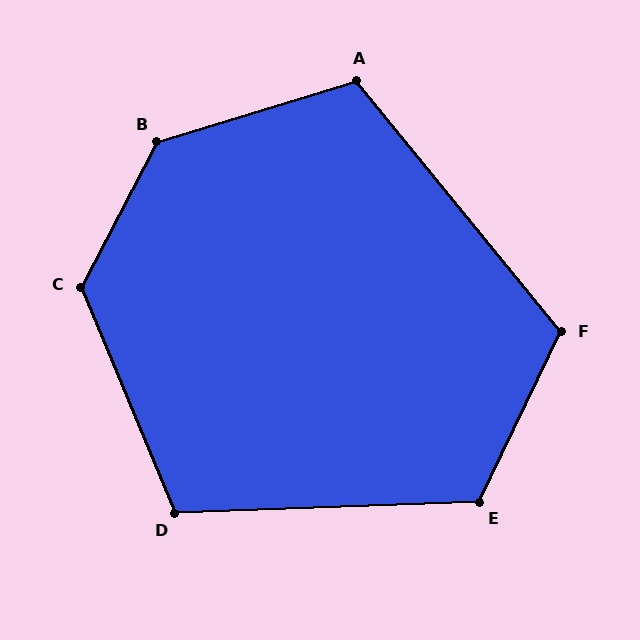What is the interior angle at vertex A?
Approximately 113 degrees (obtuse).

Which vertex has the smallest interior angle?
D, at approximately 111 degrees.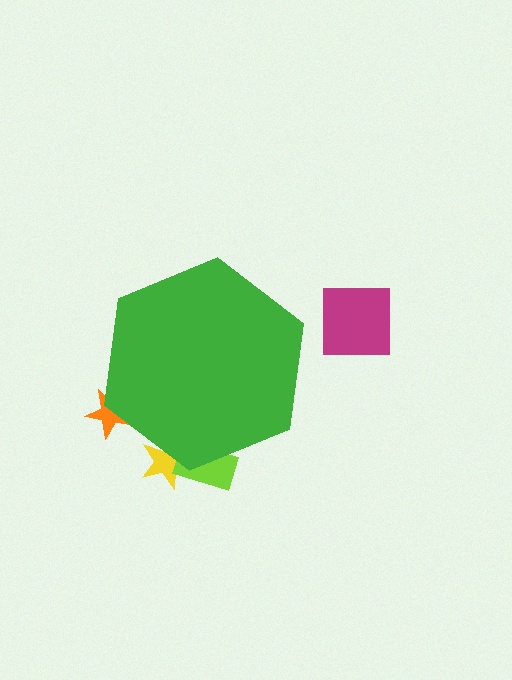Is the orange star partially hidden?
Yes, the orange star is partially hidden behind the green hexagon.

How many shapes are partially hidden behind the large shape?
3 shapes are partially hidden.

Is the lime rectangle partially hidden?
Yes, the lime rectangle is partially hidden behind the green hexagon.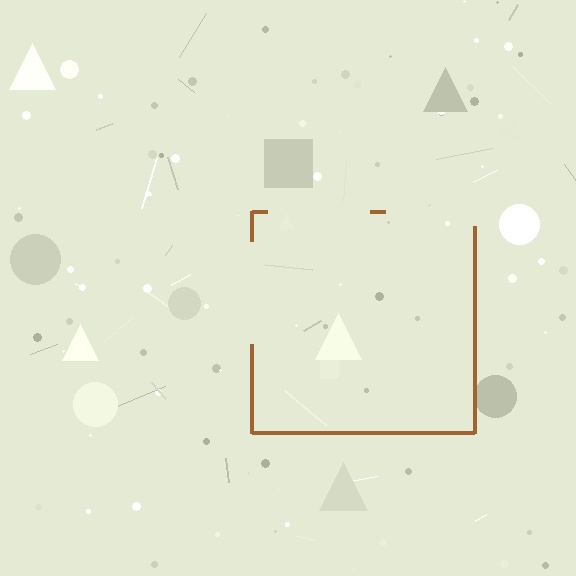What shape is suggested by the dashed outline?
The dashed outline suggests a square.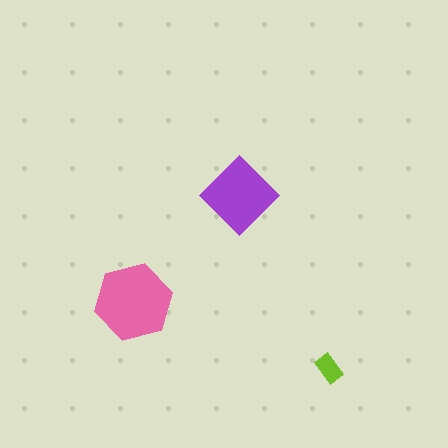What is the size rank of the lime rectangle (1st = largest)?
3rd.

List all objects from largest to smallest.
The pink hexagon, the purple diamond, the lime rectangle.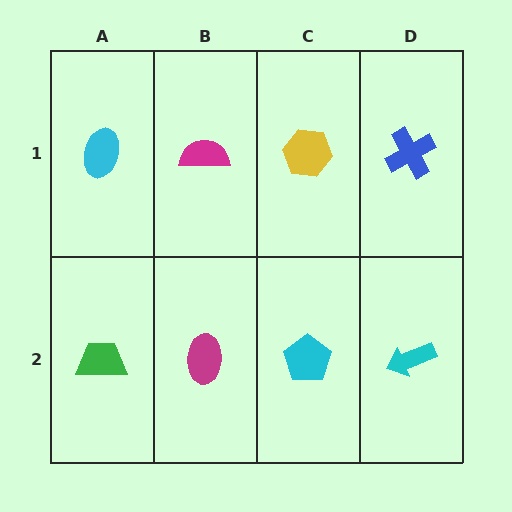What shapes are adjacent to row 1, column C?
A cyan pentagon (row 2, column C), a magenta semicircle (row 1, column B), a blue cross (row 1, column D).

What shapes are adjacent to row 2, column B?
A magenta semicircle (row 1, column B), a green trapezoid (row 2, column A), a cyan pentagon (row 2, column C).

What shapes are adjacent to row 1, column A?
A green trapezoid (row 2, column A), a magenta semicircle (row 1, column B).